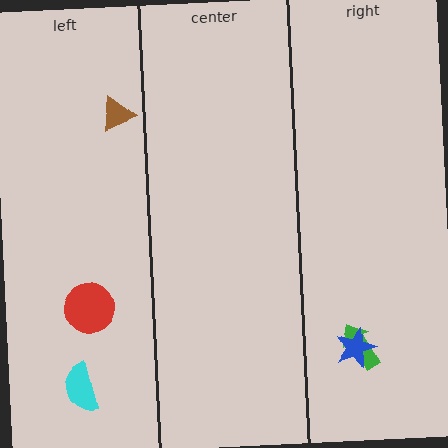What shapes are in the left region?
The brown triangle, the red circle, the cyan semicircle.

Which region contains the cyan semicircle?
The left region.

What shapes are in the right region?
The green arrow, the blue star.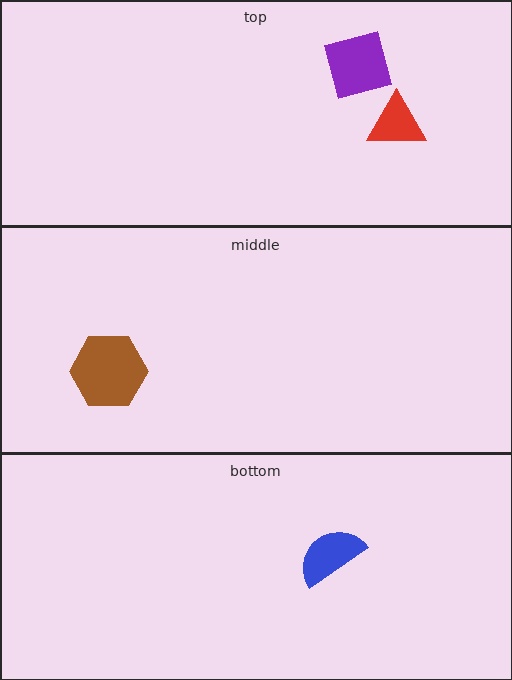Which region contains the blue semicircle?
The bottom region.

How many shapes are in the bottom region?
1.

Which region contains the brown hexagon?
The middle region.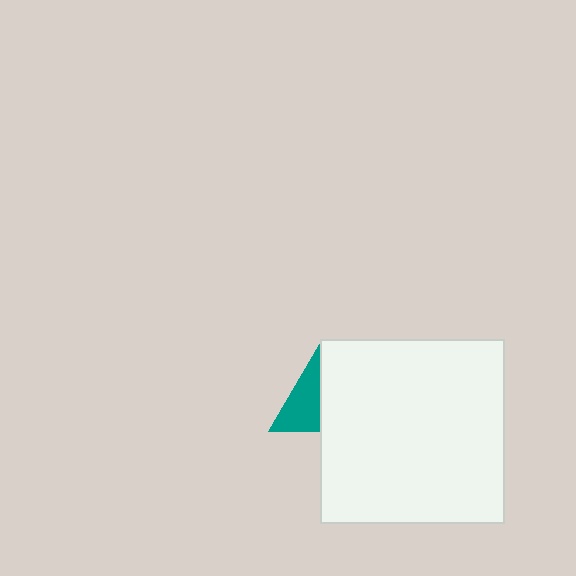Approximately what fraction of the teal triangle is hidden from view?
Roughly 50% of the teal triangle is hidden behind the white square.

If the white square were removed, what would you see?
You would see the complete teal triangle.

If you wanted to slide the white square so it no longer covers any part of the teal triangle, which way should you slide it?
Slide it right — that is the most direct way to separate the two shapes.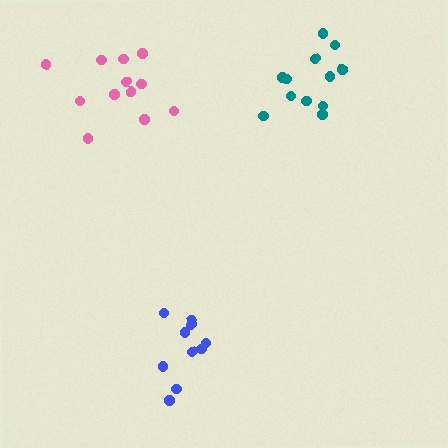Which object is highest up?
The teal cluster is topmost.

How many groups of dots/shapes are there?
There are 3 groups.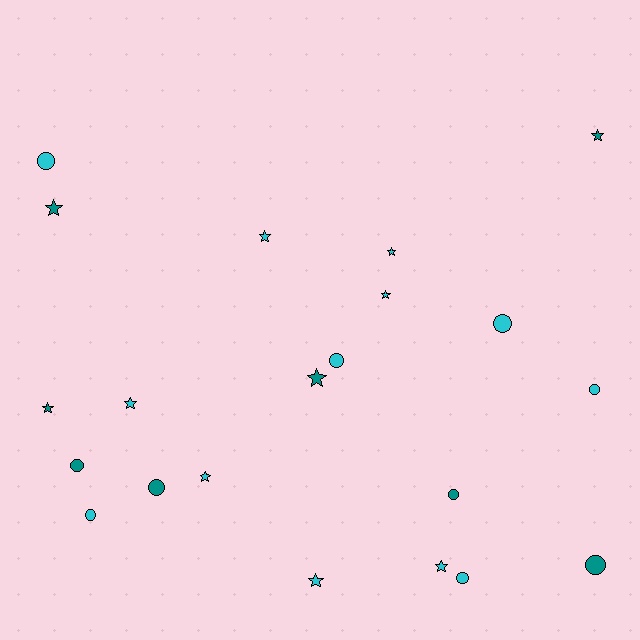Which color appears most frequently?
Cyan, with 13 objects.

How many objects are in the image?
There are 21 objects.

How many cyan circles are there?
There are 6 cyan circles.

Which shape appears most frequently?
Star, with 11 objects.